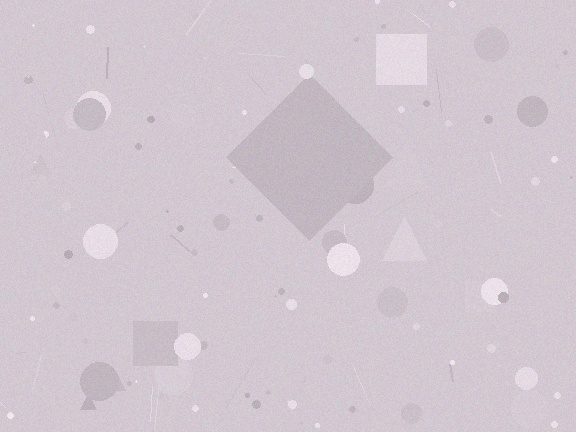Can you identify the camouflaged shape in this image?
The camouflaged shape is a diamond.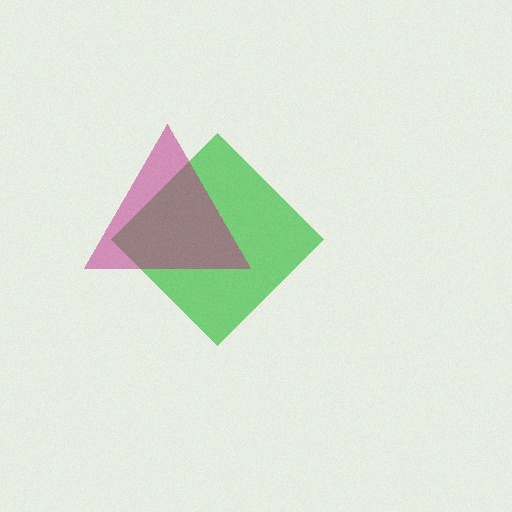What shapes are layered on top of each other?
The layered shapes are: a green diamond, a magenta triangle.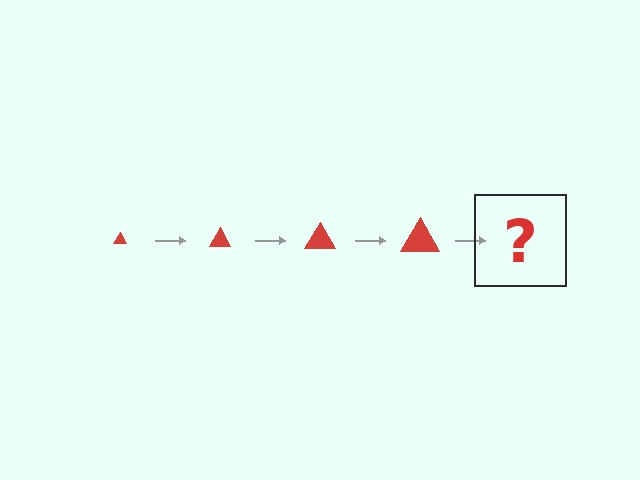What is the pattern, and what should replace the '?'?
The pattern is that the triangle gets progressively larger each step. The '?' should be a red triangle, larger than the previous one.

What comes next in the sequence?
The next element should be a red triangle, larger than the previous one.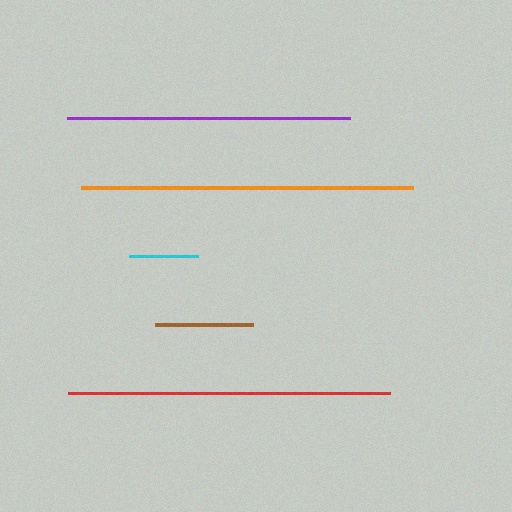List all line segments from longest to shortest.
From longest to shortest: orange, red, purple, brown, cyan.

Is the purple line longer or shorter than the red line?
The red line is longer than the purple line.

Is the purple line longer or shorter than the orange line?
The orange line is longer than the purple line.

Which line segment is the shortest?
The cyan line is the shortest at approximately 68 pixels.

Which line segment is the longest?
The orange line is the longest at approximately 332 pixels.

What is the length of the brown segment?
The brown segment is approximately 98 pixels long.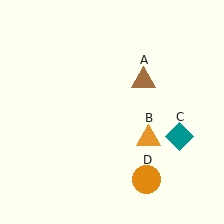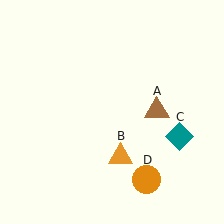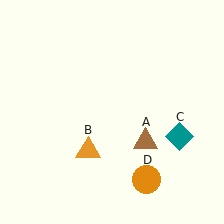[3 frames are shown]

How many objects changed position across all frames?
2 objects changed position: brown triangle (object A), orange triangle (object B).